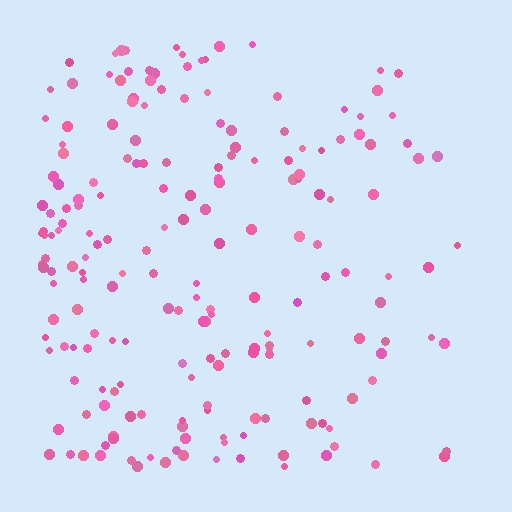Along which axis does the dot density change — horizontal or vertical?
Horizontal.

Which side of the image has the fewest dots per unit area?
The right.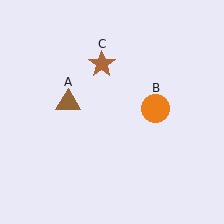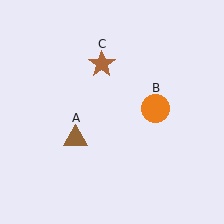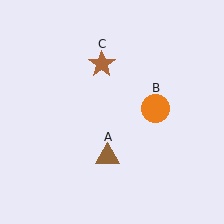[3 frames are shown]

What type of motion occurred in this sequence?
The brown triangle (object A) rotated counterclockwise around the center of the scene.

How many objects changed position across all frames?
1 object changed position: brown triangle (object A).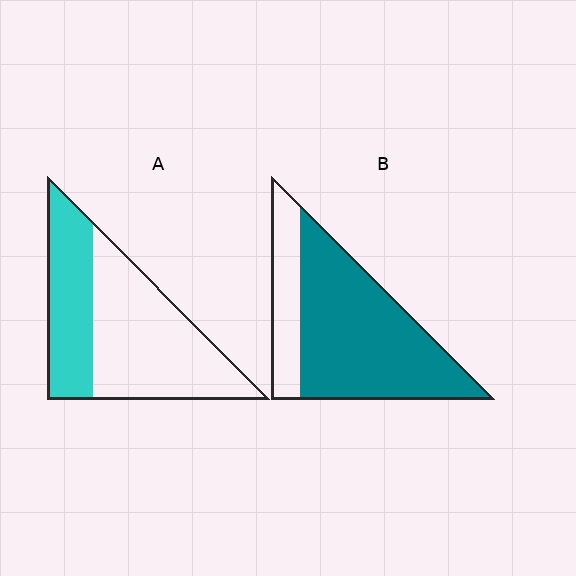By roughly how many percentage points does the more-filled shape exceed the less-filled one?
By roughly 40 percentage points (B over A).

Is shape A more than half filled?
No.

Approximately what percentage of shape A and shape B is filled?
A is approximately 35% and B is approximately 75%.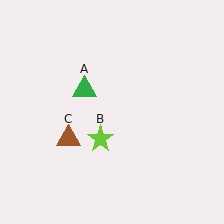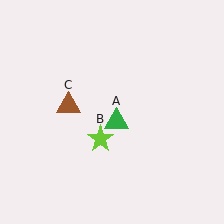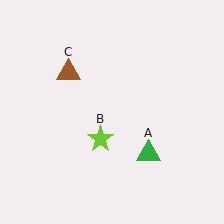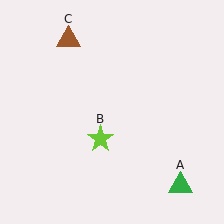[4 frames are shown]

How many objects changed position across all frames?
2 objects changed position: green triangle (object A), brown triangle (object C).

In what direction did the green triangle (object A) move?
The green triangle (object A) moved down and to the right.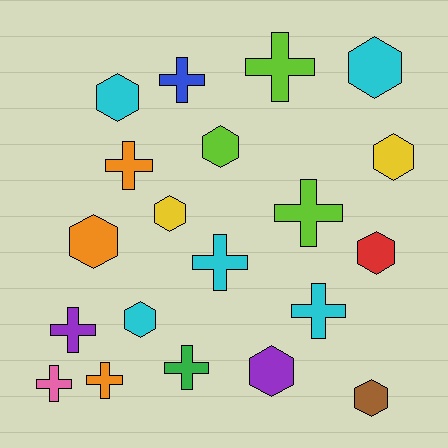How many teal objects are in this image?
There are no teal objects.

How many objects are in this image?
There are 20 objects.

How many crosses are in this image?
There are 10 crosses.